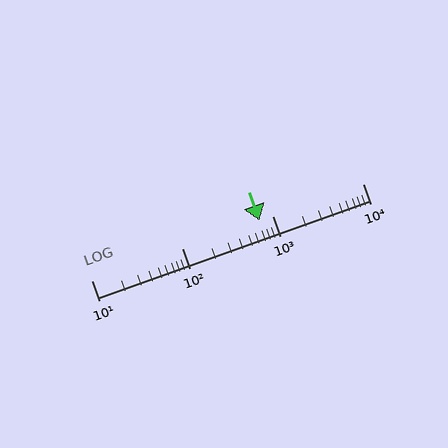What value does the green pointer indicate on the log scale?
The pointer indicates approximately 720.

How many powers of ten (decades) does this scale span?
The scale spans 3 decades, from 10 to 10000.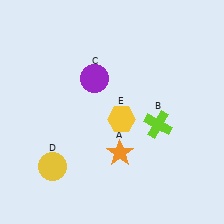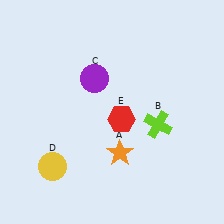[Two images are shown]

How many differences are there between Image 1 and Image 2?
There is 1 difference between the two images.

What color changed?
The hexagon (E) changed from yellow in Image 1 to red in Image 2.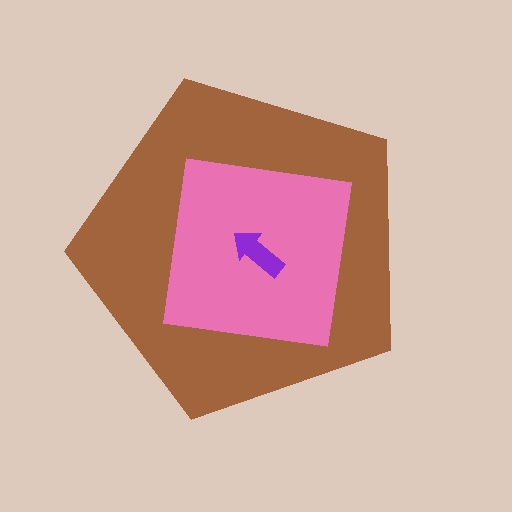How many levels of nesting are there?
3.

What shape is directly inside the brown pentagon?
The pink square.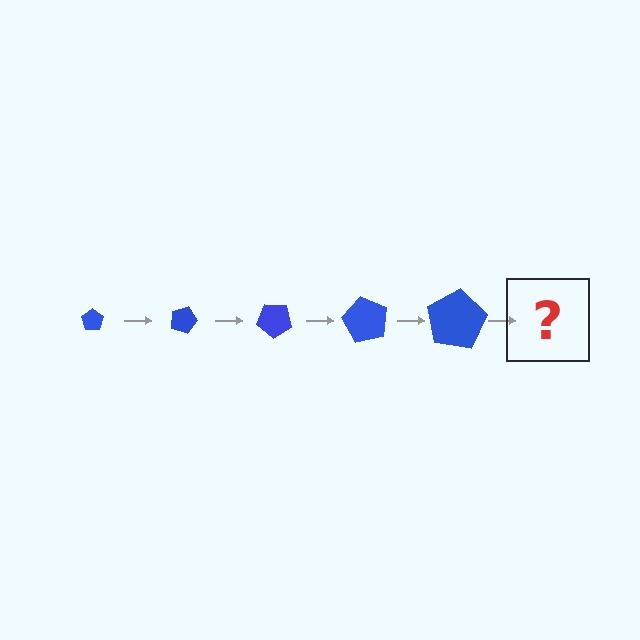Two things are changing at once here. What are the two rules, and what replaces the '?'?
The two rules are that the pentagon grows larger each step and it rotates 20 degrees each step. The '?' should be a pentagon, larger than the previous one and rotated 100 degrees from the start.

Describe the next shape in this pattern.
It should be a pentagon, larger than the previous one and rotated 100 degrees from the start.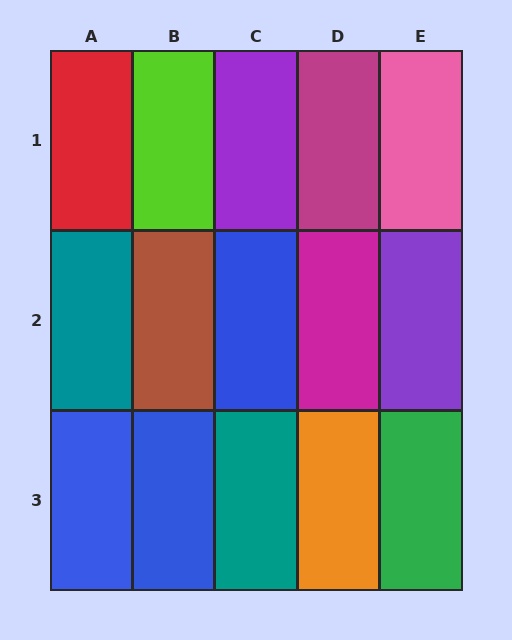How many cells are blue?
3 cells are blue.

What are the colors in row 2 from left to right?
Teal, brown, blue, magenta, purple.